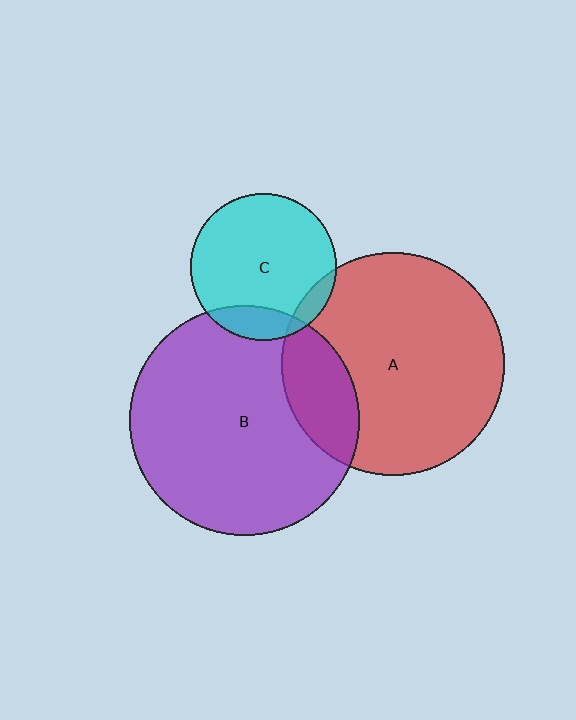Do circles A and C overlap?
Yes.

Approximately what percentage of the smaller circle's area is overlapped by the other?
Approximately 10%.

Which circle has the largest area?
Circle B (purple).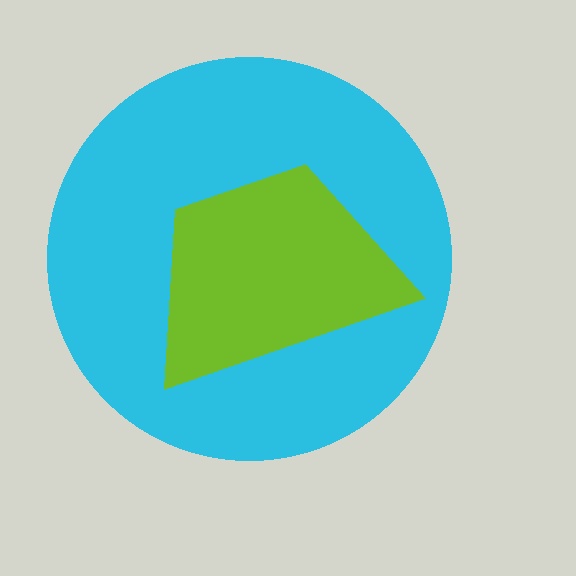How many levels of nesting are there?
2.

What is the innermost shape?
The lime trapezoid.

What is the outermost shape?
The cyan circle.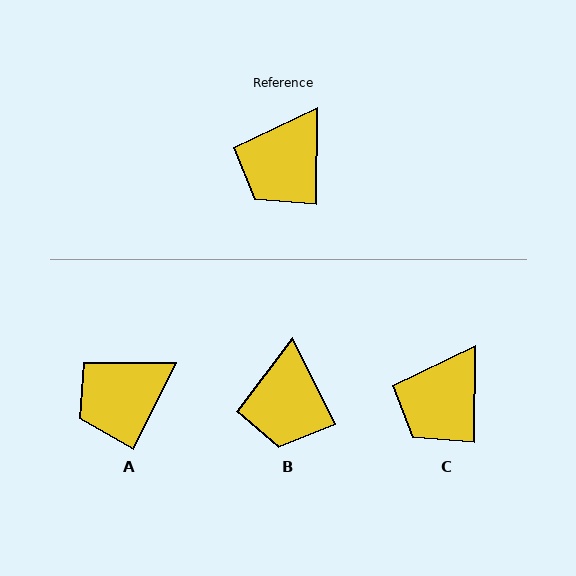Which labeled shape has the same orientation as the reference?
C.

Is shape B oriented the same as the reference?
No, it is off by about 27 degrees.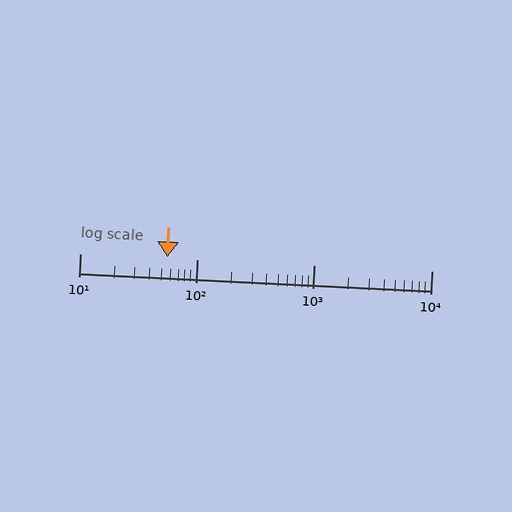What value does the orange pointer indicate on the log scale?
The pointer indicates approximately 56.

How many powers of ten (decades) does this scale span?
The scale spans 3 decades, from 10 to 10000.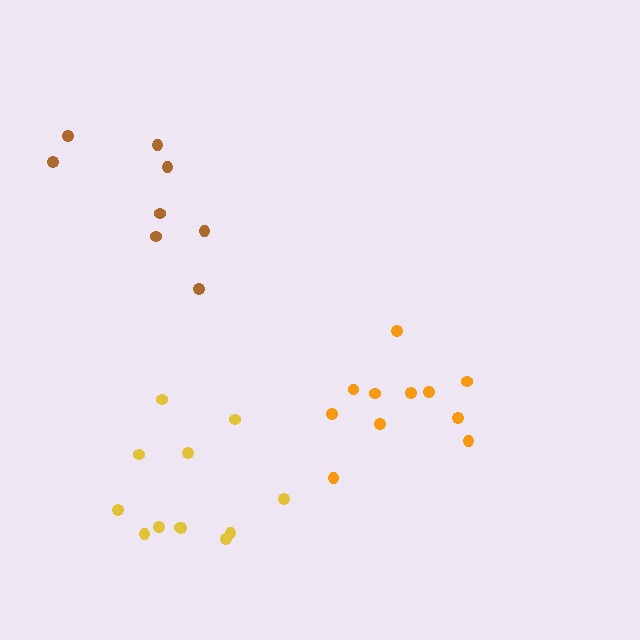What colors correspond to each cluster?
The clusters are colored: orange, brown, yellow.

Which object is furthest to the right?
The orange cluster is rightmost.